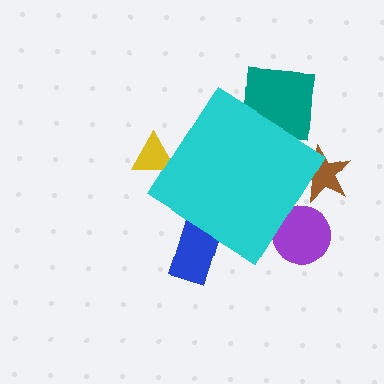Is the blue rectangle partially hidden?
Yes, the blue rectangle is partially hidden behind the cyan diamond.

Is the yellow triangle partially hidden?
Yes, the yellow triangle is partially hidden behind the cyan diamond.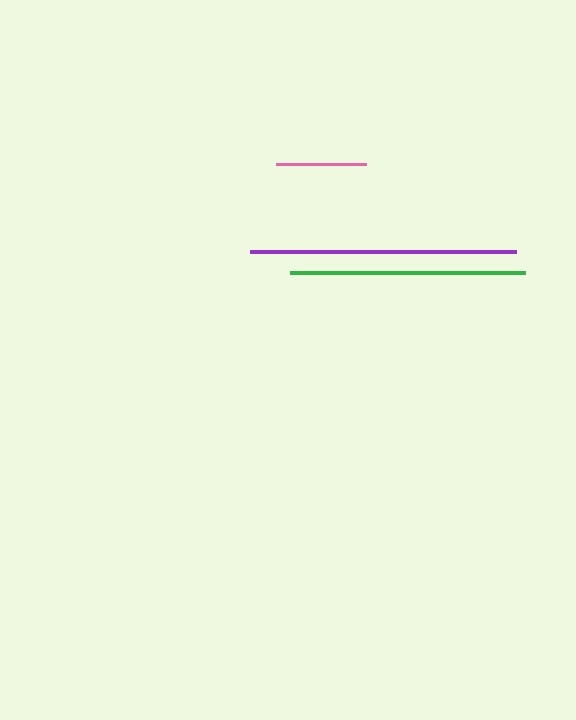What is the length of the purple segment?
The purple segment is approximately 266 pixels long.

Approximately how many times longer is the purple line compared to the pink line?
The purple line is approximately 2.9 times the length of the pink line.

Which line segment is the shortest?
The pink line is the shortest at approximately 90 pixels.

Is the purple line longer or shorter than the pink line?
The purple line is longer than the pink line.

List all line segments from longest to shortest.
From longest to shortest: purple, green, pink.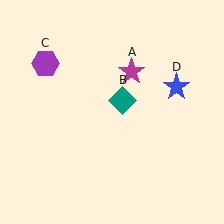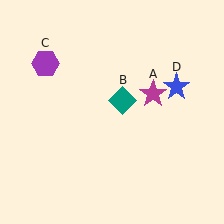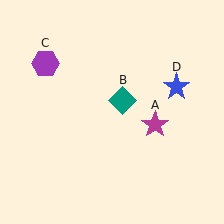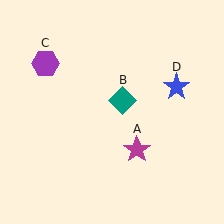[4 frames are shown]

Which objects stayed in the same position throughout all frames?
Teal diamond (object B) and purple hexagon (object C) and blue star (object D) remained stationary.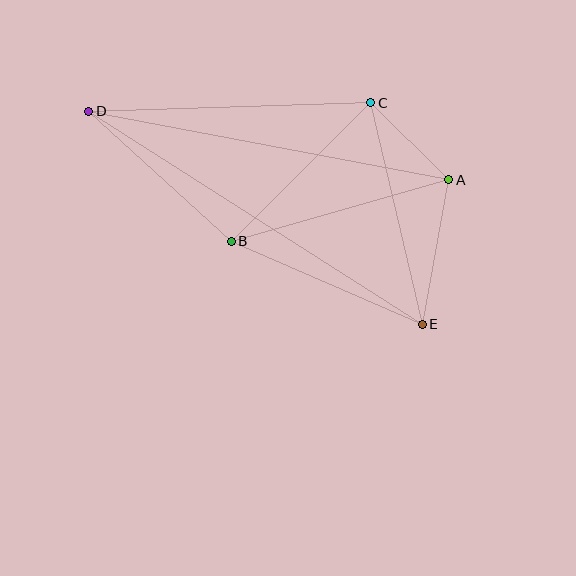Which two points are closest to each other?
Points A and C are closest to each other.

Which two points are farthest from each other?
Points D and E are farthest from each other.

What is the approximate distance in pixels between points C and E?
The distance between C and E is approximately 227 pixels.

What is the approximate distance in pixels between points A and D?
The distance between A and D is approximately 367 pixels.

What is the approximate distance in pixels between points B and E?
The distance between B and E is approximately 208 pixels.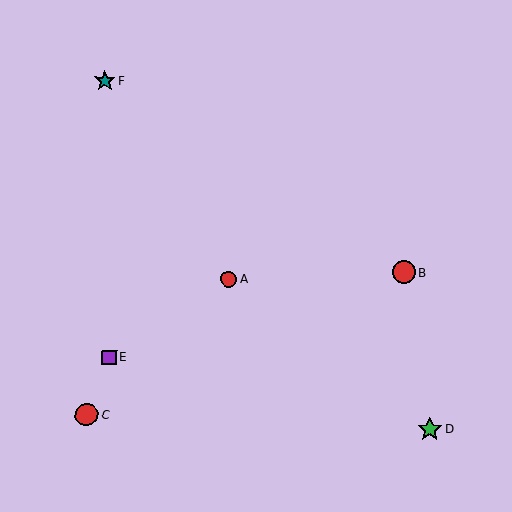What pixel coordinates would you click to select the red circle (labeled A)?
Click at (229, 279) to select the red circle A.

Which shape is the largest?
The green star (labeled D) is the largest.